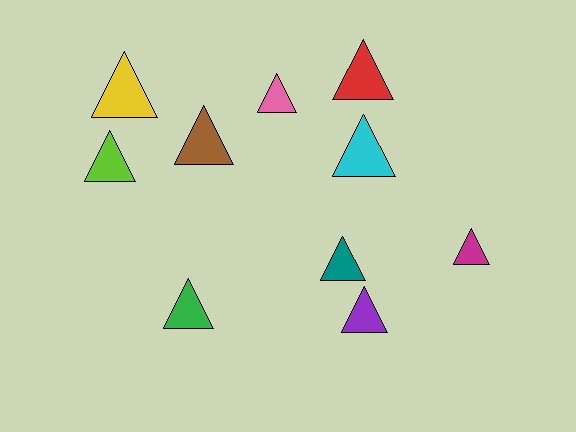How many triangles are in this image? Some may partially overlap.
There are 10 triangles.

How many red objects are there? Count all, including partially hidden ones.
There is 1 red object.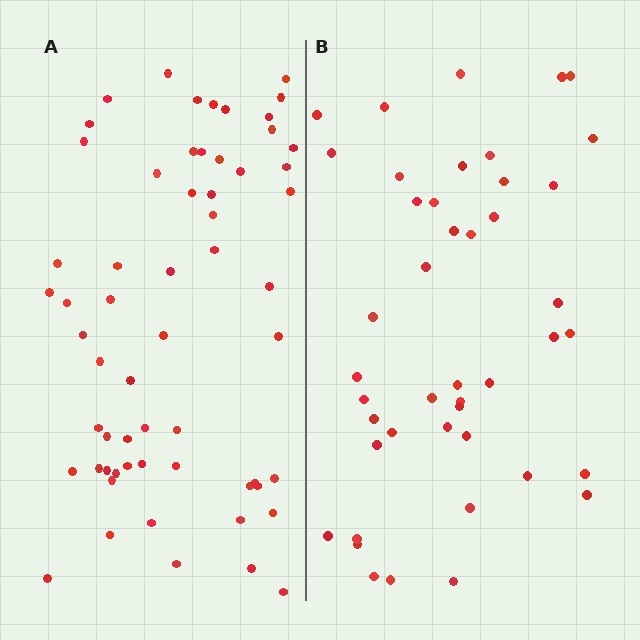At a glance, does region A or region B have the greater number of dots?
Region A (the left region) has more dots.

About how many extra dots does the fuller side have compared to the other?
Region A has approximately 15 more dots than region B.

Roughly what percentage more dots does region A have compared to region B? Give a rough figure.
About 35% more.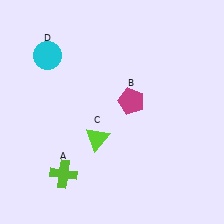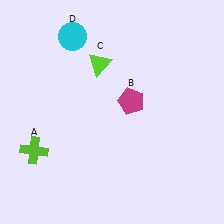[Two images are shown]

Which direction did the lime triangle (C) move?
The lime triangle (C) moved up.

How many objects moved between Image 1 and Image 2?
3 objects moved between the two images.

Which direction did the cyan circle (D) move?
The cyan circle (D) moved right.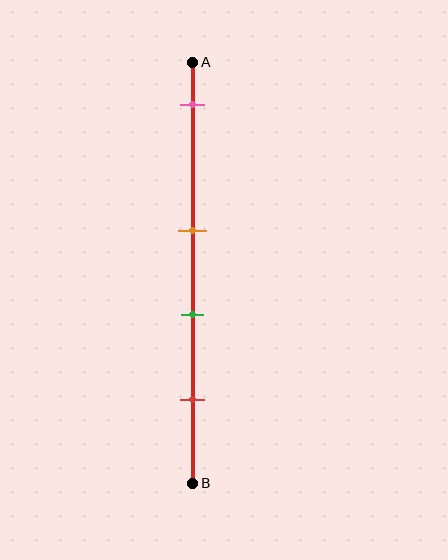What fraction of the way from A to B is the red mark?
The red mark is approximately 80% (0.8) of the way from A to B.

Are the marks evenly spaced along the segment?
No, the marks are not evenly spaced.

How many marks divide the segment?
There are 4 marks dividing the segment.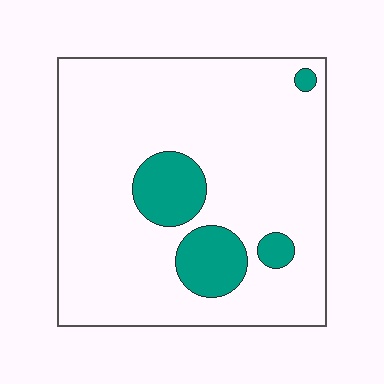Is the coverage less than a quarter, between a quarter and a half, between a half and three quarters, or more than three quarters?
Less than a quarter.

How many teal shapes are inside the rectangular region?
4.